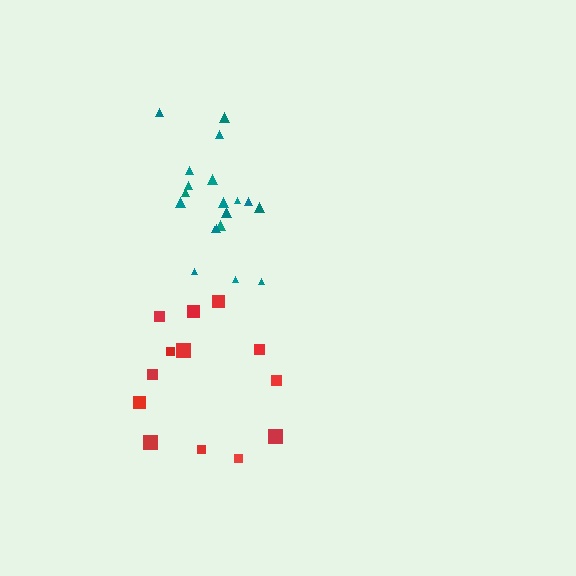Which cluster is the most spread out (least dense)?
Red.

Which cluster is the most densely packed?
Teal.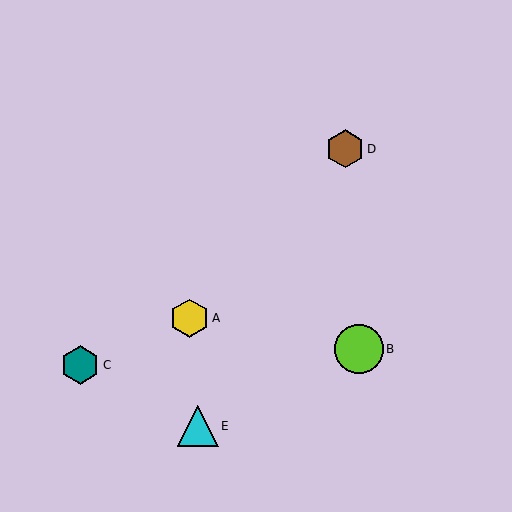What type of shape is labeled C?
Shape C is a teal hexagon.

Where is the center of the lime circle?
The center of the lime circle is at (359, 349).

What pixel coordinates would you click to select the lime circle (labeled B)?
Click at (359, 349) to select the lime circle B.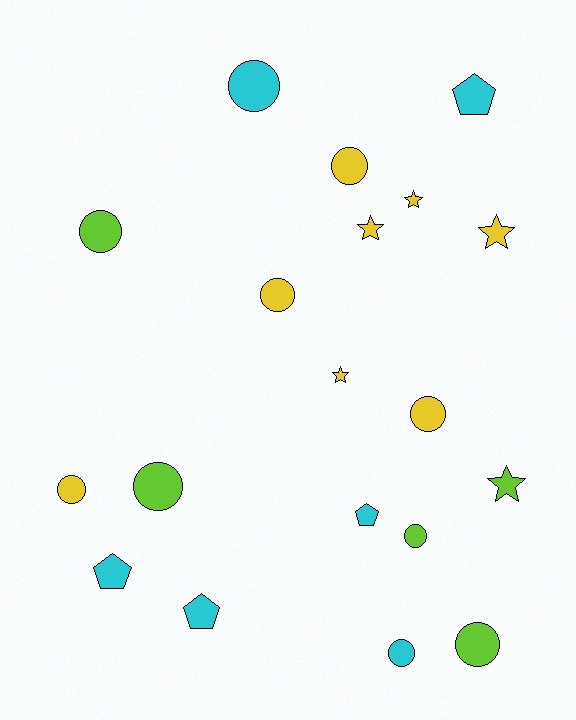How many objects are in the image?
There are 19 objects.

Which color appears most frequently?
Yellow, with 8 objects.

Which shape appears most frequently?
Circle, with 10 objects.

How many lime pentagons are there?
There are no lime pentagons.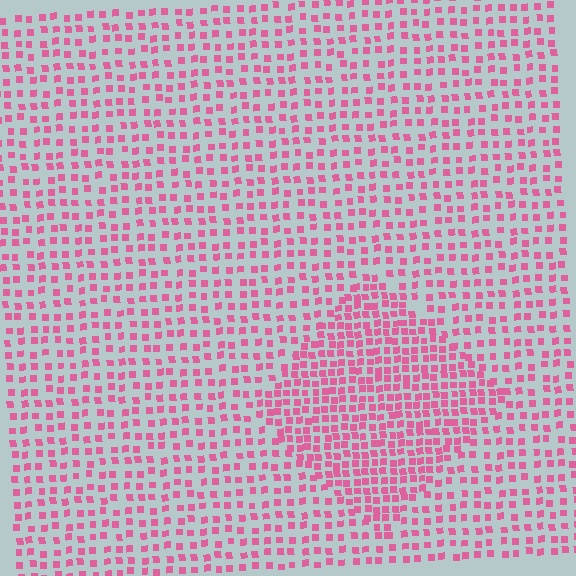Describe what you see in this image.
The image contains small pink elements arranged at two different densities. A diamond-shaped region is visible where the elements are more densely packed than the surrounding area.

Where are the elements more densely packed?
The elements are more densely packed inside the diamond boundary.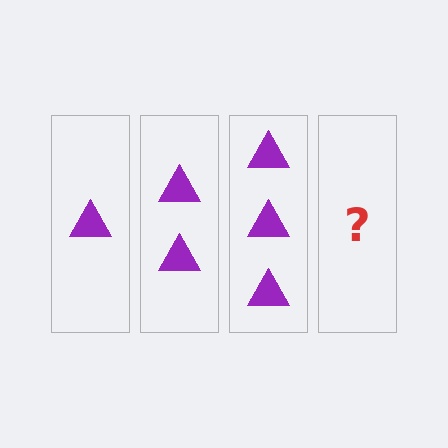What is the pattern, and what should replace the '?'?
The pattern is that each step adds one more triangle. The '?' should be 4 triangles.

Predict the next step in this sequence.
The next step is 4 triangles.